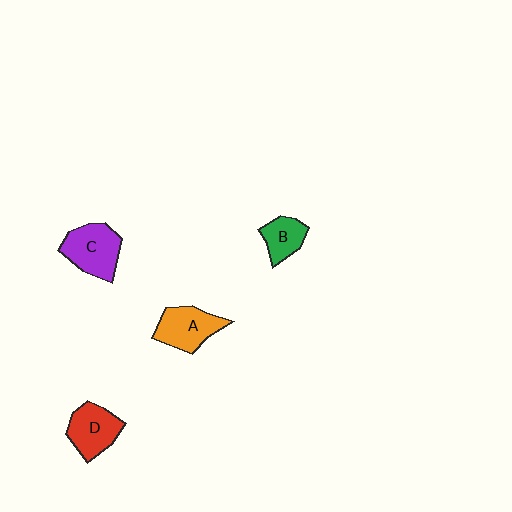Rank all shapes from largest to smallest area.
From largest to smallest: C (purple), A (orange), D (red), B (green).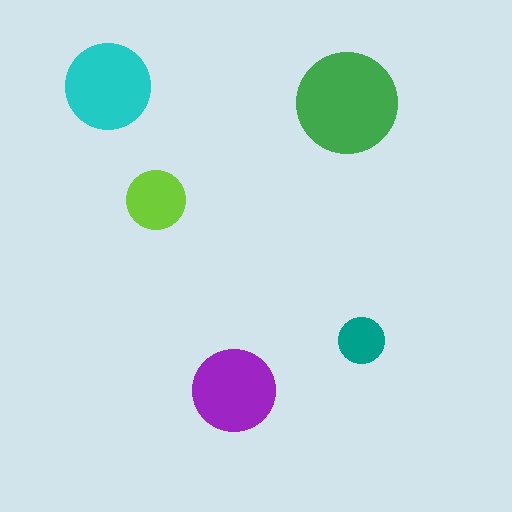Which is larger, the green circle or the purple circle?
The green one.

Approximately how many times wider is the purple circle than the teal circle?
About 2 times wider.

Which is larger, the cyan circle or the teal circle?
The cyan one.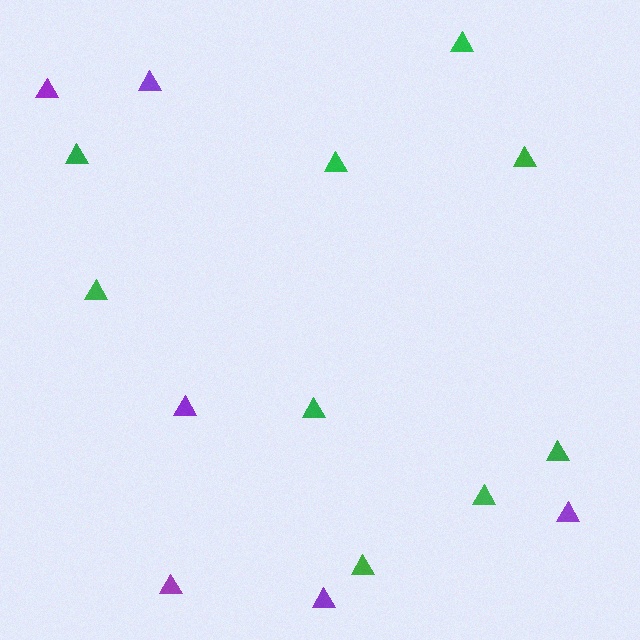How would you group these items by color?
There are 2 groups: one group of green triangles (9) and one group of purple triangles (6).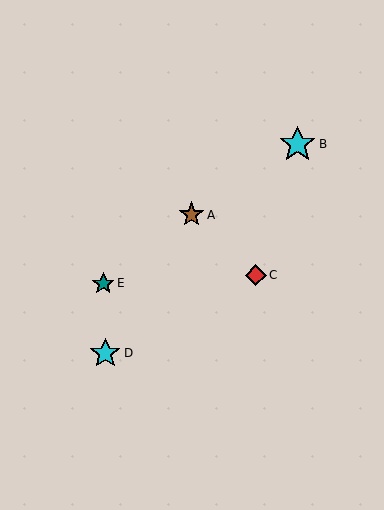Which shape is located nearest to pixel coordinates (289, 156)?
The cyan star (labeled B) at (297, 144) is nearest to that location.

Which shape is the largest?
The cyan star (labeled B) is the largest.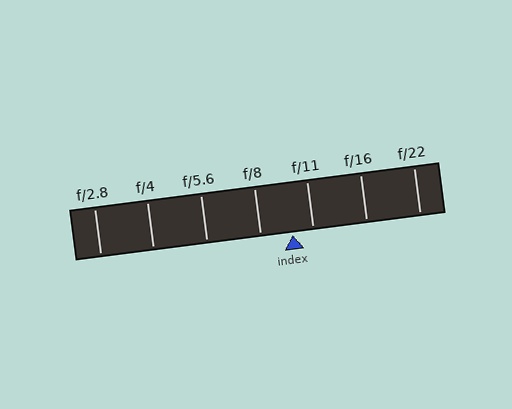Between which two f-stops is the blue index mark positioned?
The index mark is between f/8 and f/11.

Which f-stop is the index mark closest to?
The index mark is closest to f/11.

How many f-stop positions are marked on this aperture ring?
There are 7 f-stop positions marked.